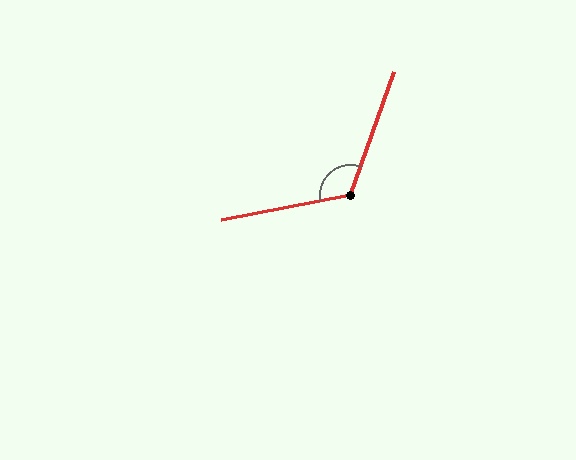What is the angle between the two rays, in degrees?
Approximately 121 degrees.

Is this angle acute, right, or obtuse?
It is obtuse.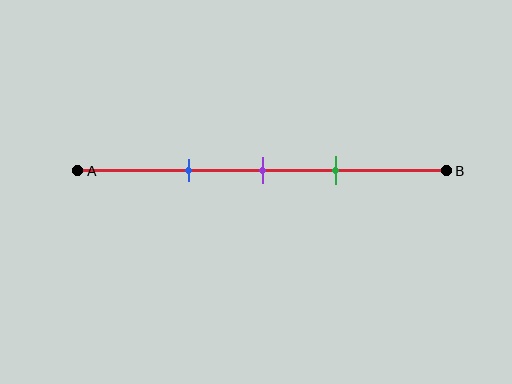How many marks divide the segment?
There are 3 marks dividing the segment.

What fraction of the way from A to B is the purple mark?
The purple mark is approximately 50% (0.5) of the way from A to B.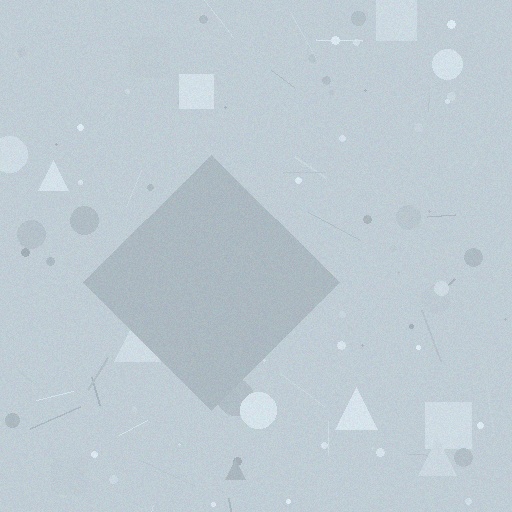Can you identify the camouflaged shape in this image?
The camouflaged shape is a diamond.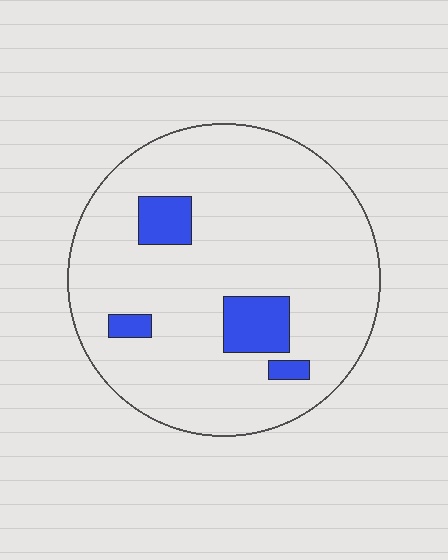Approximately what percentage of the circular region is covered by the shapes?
Approximately 10%.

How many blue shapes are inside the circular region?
4.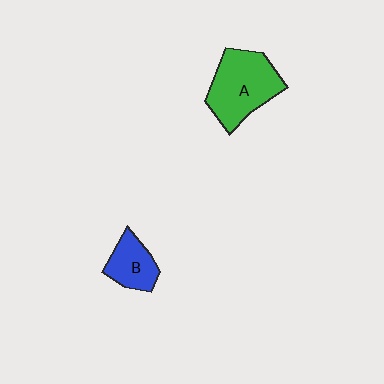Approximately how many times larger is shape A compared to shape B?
Approximately 1.9 times.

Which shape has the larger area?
Shape A (green).